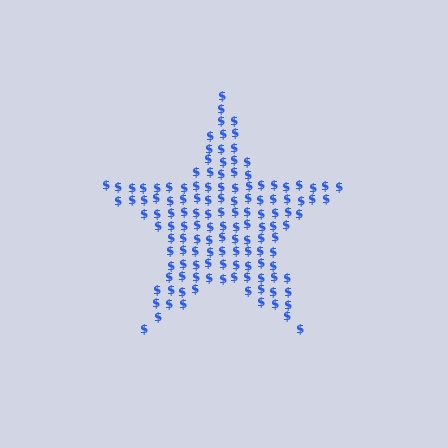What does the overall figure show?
The overall figure shows a star.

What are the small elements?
The small elements are dollar signs.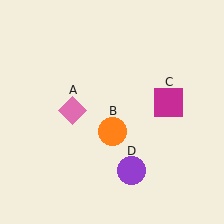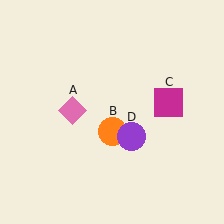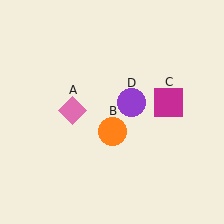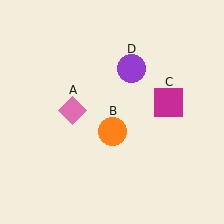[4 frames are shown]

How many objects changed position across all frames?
1 object changed position: purple circle (object D).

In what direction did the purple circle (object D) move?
The purple circle (object D) moved up.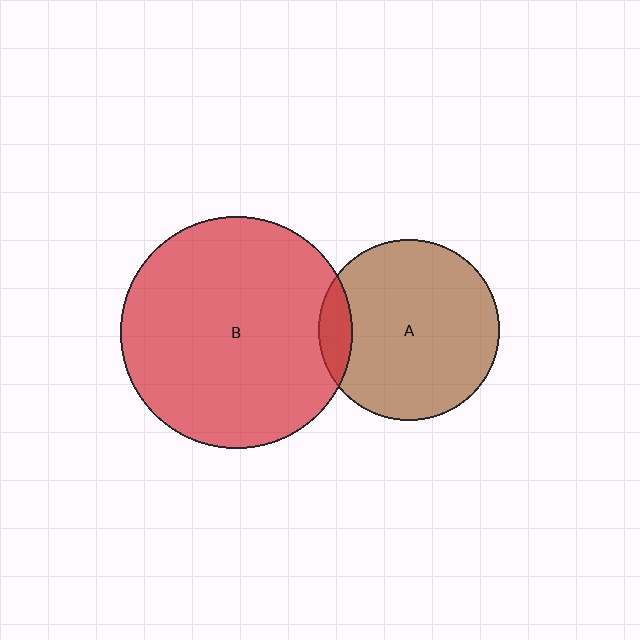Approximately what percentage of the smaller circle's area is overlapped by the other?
Approximately 10%.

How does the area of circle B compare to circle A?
Approximately 1.7 times.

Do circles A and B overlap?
Yes.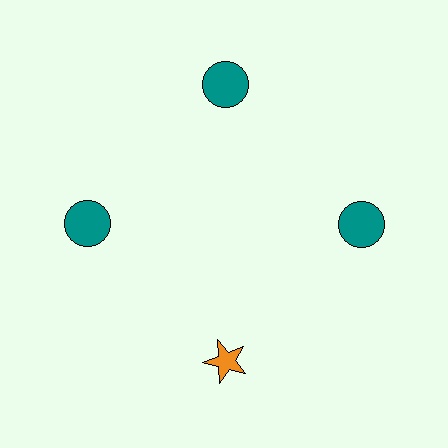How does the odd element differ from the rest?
It differs in both color (orange instead of teal) and shape (star instead of circle).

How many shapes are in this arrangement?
There are 4 shapes arranged in a ring pattern.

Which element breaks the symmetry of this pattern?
The orange star at roughly the 6 o'clock position breaks the symmetry. All other shapes are teal circles.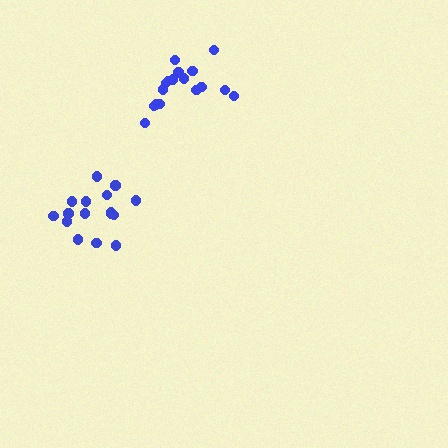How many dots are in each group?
Group 1: 17 dots, Group 2: 16 dots (33 total).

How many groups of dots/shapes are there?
There are 2 groups.